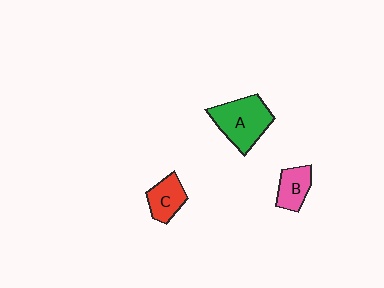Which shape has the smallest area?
Shape B (pink).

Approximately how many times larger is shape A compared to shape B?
Approximately 1.9 times.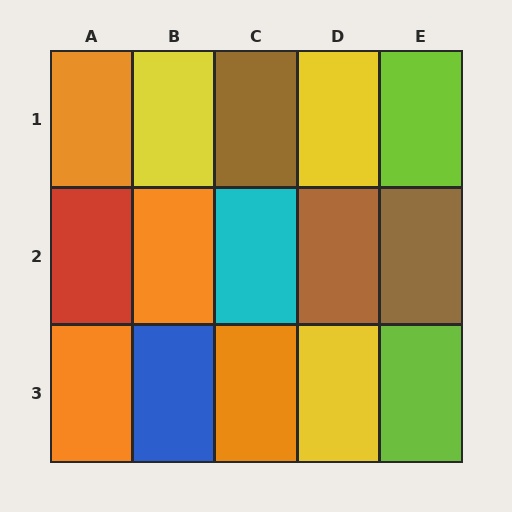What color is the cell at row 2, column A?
Red.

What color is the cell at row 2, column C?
Cyan.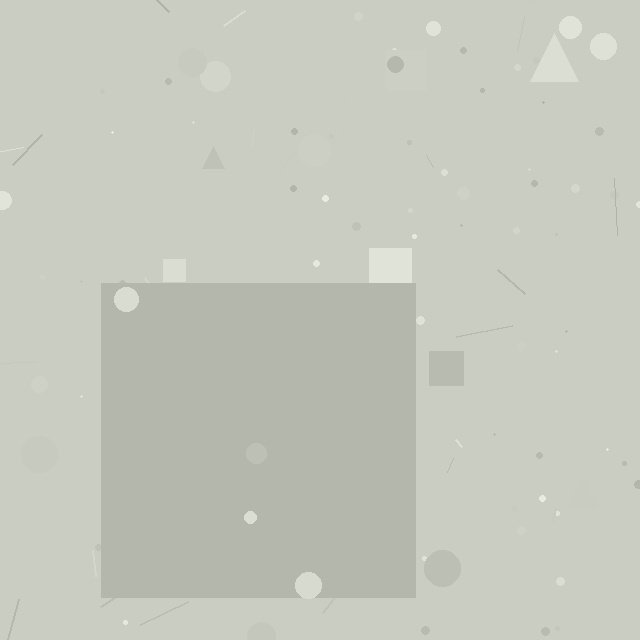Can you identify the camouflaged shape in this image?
The camouflaged shape is a square.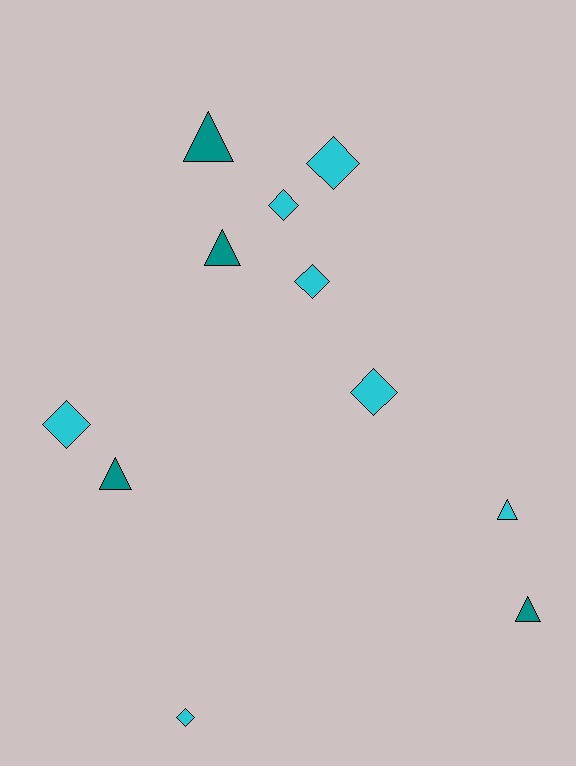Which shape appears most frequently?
Diamond, with 6 objects.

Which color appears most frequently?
Cyan, with 7 objects.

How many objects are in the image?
There are 11 objects.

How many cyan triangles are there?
There is 1 cyan triangle.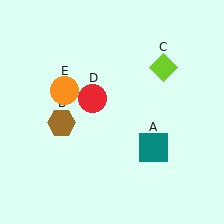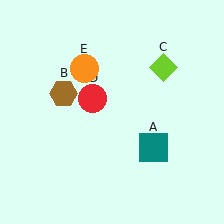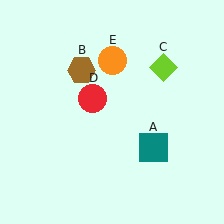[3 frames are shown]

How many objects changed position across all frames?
2 objects changed position: brown hexagon (object B), orange circle (object E).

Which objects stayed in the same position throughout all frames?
Teal square (object A) and lime diamond (object C) and red circle (object D) remained stationary.